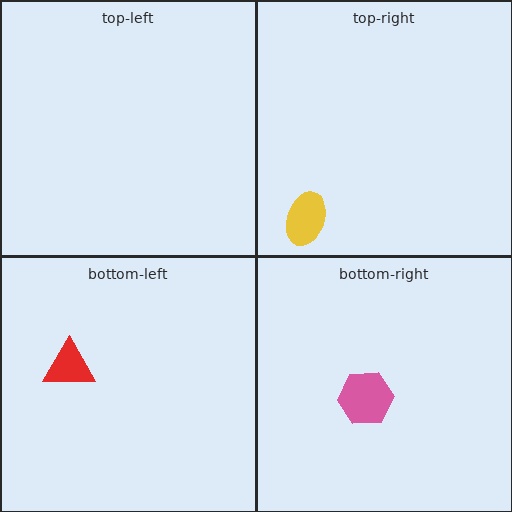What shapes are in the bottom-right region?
The pink hexagon.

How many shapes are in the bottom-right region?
1.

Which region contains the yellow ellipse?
The top-right region.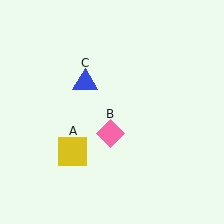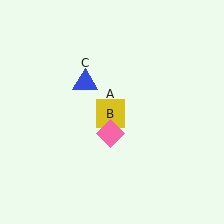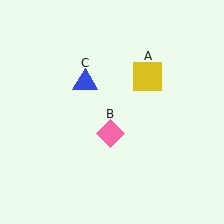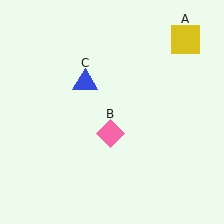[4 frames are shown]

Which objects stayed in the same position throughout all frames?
Pink diamond (object B) and blue triangle (object C) remained stationary.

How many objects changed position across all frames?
1 object changed position: yellow square (object A).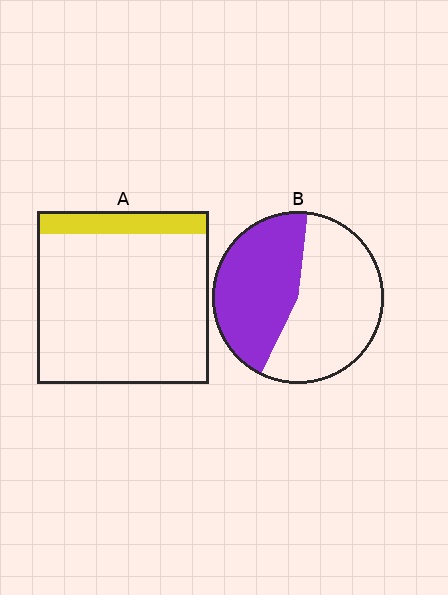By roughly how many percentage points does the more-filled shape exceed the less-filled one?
By roughly 30 percentage points (B over A).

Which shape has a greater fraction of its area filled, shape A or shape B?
Shape B.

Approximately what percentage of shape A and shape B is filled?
A is approximately 15% and B is approximately 45%.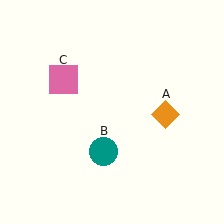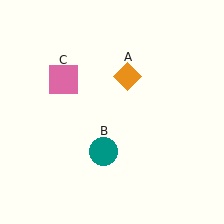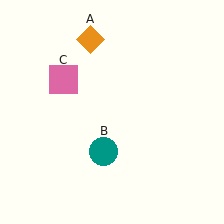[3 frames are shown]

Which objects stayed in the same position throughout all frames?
Teal circle (object B) and pink square (object C) remained stationary.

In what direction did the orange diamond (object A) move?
The orange diamond (object A) moved up and to the left.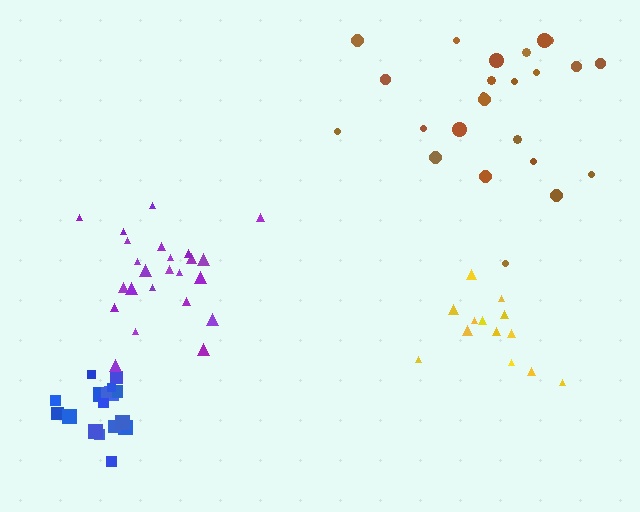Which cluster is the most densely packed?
Blue.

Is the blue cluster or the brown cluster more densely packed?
Blue.